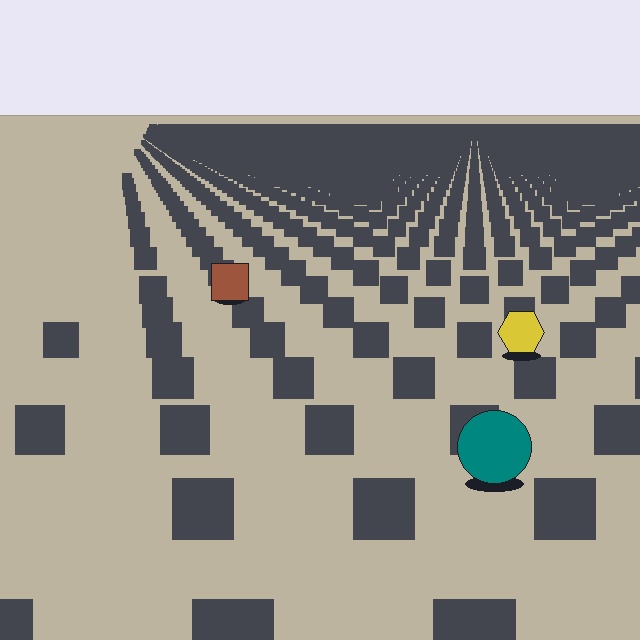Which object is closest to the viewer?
The teal circle is closest. The texture marks near it are larger and more spread out.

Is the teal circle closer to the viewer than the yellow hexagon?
Yes. The teal circle is closer — you can tell from the texture gradient: the ground texture is coarser near it.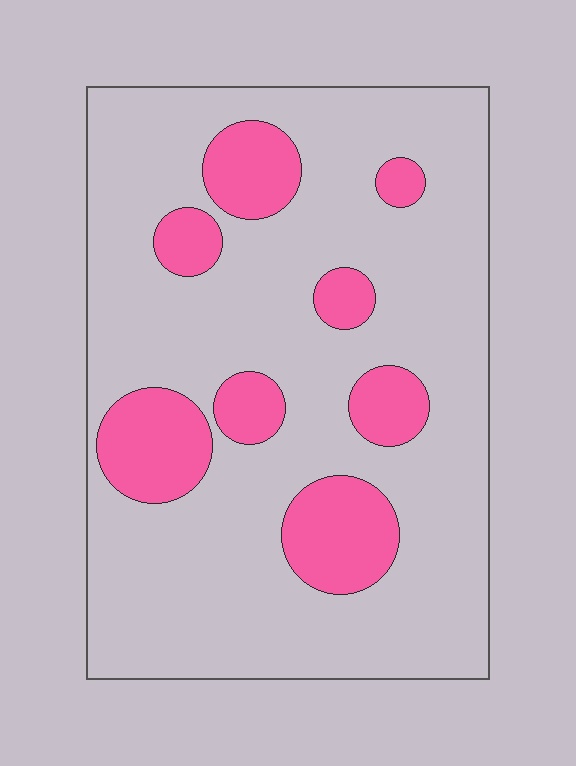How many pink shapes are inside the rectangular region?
8.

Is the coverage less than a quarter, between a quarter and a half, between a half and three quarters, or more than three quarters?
Less than a quarter.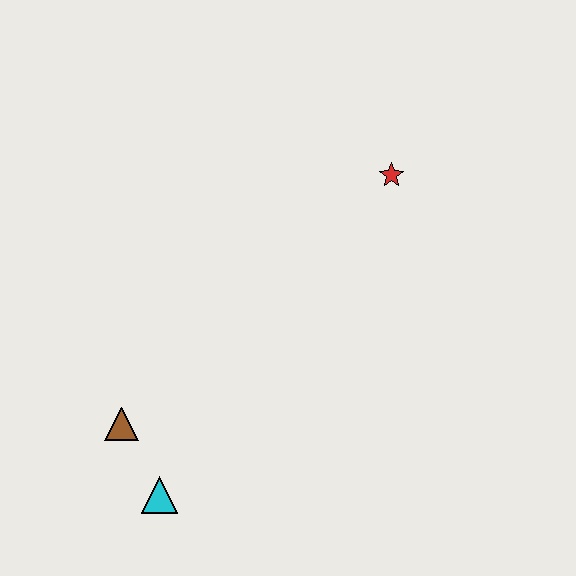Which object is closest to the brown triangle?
The cyan triangle is closest to the brown triangle.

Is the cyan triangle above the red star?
No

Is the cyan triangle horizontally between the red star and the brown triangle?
Yes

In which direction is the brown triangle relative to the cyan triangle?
The brown triangle is above the cyan triangle.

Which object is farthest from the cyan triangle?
The red star is farthest from the cyan triangle.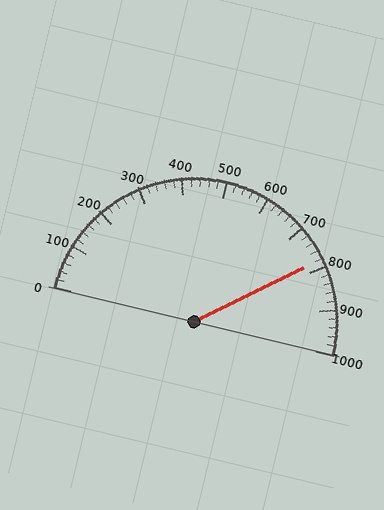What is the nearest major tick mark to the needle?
The nearest major tick mark is 800.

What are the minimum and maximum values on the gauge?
The gauge ranges from 0 to 1000.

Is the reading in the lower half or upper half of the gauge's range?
The reading is in the upper half of the range (0 to 1000).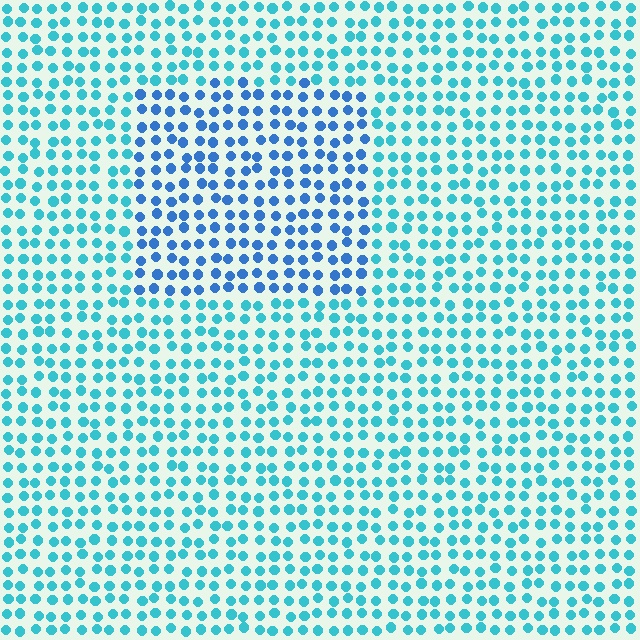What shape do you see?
I see a rectangle.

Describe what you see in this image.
The image is filled with small cyan elements in a uniform arrangement. A rectangle-shaped region is visible where the elements are tinted to a slightly different hue, forming a subtle color boundary.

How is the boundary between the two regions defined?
The boundary is defined purely by a slight shift in hue (about 31 degrees). Spacing, size, and orientation are identical on both sides.